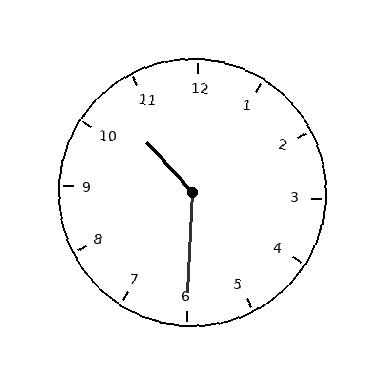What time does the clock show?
10:30.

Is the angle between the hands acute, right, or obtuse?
It is obtuse.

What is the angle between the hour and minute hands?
Approximately 135 degrees.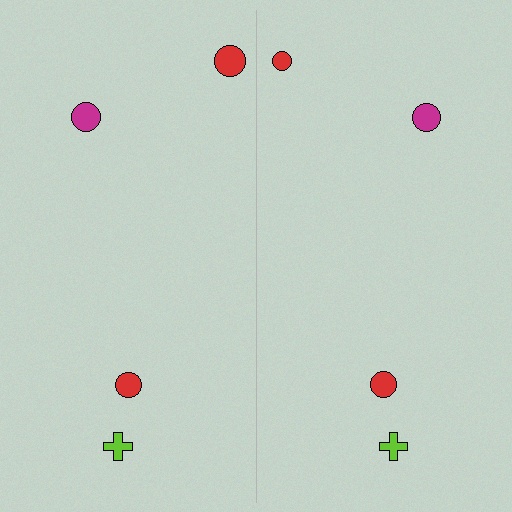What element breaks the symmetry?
The red circle on the right side has a different size than its mirror counterpart.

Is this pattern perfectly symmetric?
No, the pattern is not perfectly symmetric. The red circle on the right side has a different size than its mirror counterpart.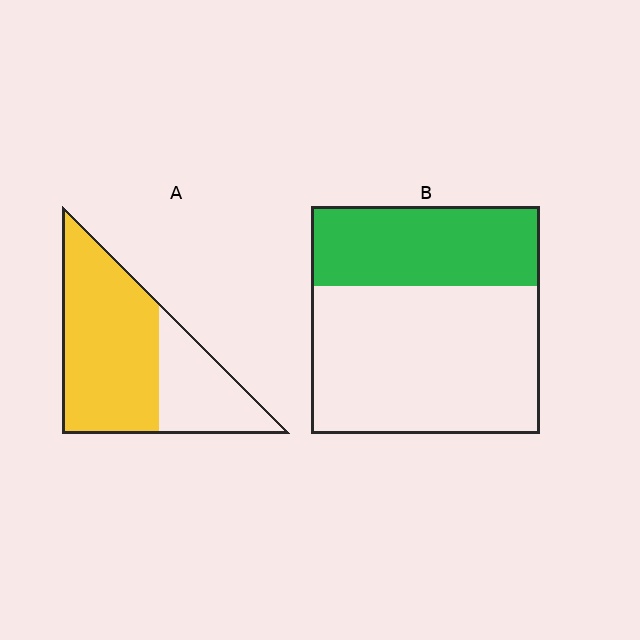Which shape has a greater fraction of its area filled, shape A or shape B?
Shape A.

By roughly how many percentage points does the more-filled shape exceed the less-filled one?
By roughly 30 percentage points (A over B).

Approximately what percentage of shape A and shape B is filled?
A is approximately 65% and B is approximately 35%.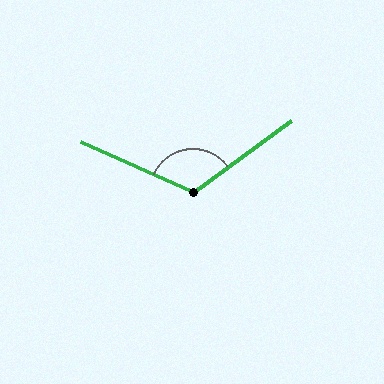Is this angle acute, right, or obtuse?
It is obtuse.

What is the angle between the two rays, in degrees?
Approximately 120 degrees.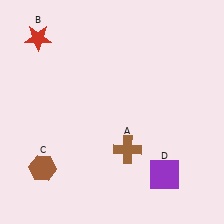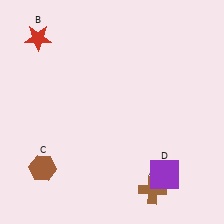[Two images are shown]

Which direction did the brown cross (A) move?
The brown cross (A) moved down.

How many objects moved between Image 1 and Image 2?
1 object moved between the two images.